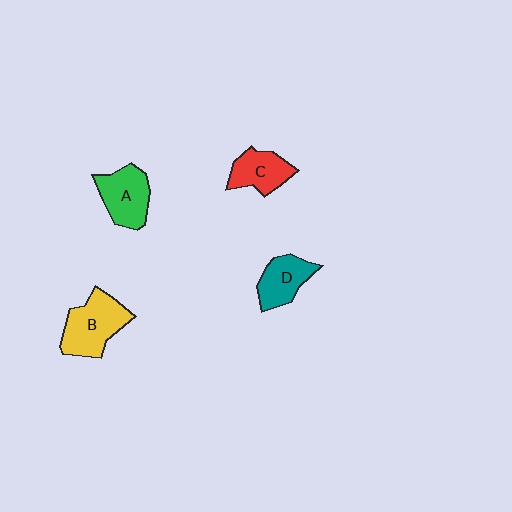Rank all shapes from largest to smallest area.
From largest to smallest: B (yellow), A (green), D (teal), C (red).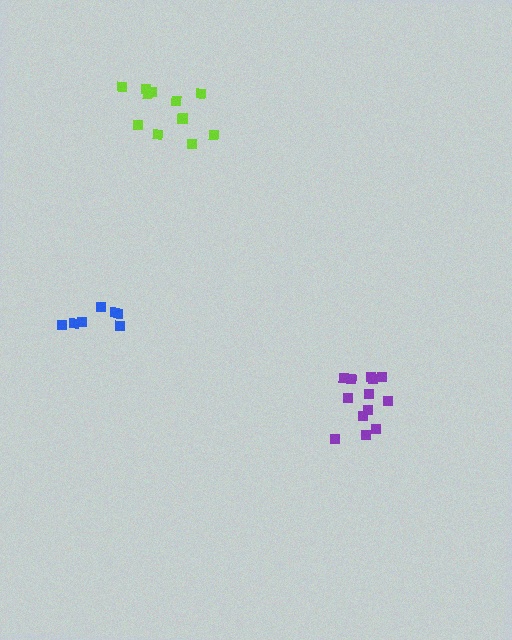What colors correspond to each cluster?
The clusters are colored: blue, purple, lime.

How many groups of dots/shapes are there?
There are 3 groups.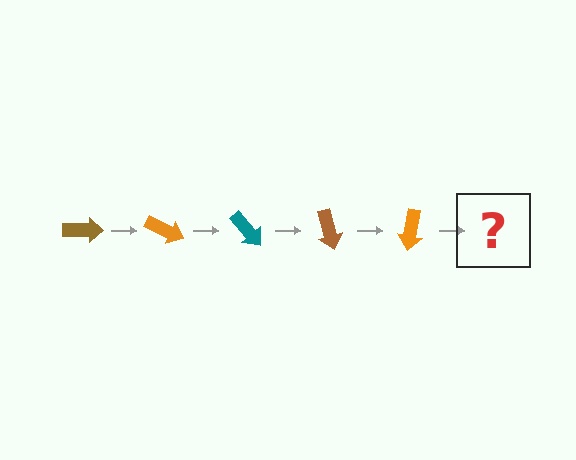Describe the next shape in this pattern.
It should be a teal arrow, rotated 125 degrees from the start.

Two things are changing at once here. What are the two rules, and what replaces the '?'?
The two rules are that it rotates 25 degrees each step and the color cycles through brown, orange, and teal. The '?' should be a teal arrow, rotated 125 degrees from the start.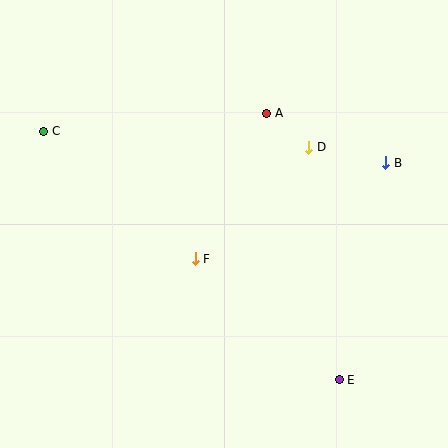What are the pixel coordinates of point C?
Point C is at (44, 131).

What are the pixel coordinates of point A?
Point A is at (267, 113).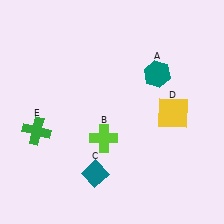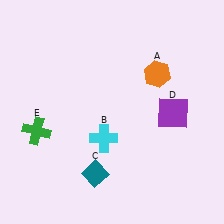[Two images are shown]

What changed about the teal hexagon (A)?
In Image 1, A is teal. In Image 2, it changed to orange.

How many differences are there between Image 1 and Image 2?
There are 3 differences between the two images.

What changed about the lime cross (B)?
In Image 1, B is lime. In Image 2, it changed to cyan.